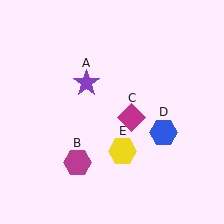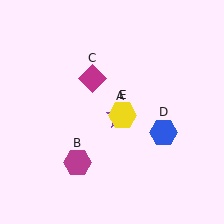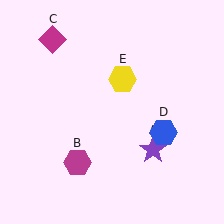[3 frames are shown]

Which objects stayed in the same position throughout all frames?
Magenta hexagon (object B) and blue hexagon (object D) remained stationary.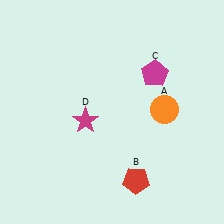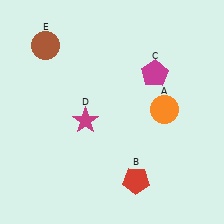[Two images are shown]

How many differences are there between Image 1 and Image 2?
There is 1 difference between the two images.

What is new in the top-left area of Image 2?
A brown circle (E) was added in the top-left area of Image 2.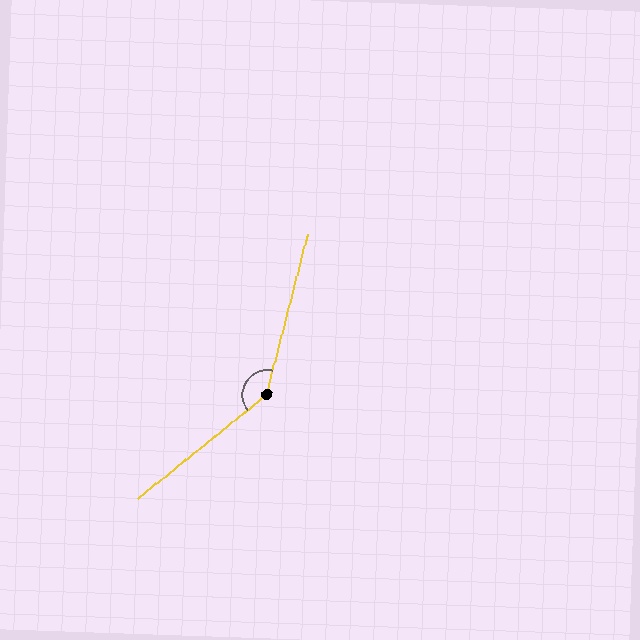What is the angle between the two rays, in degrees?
Approximately 143 degrees.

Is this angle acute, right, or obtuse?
It is obtuse.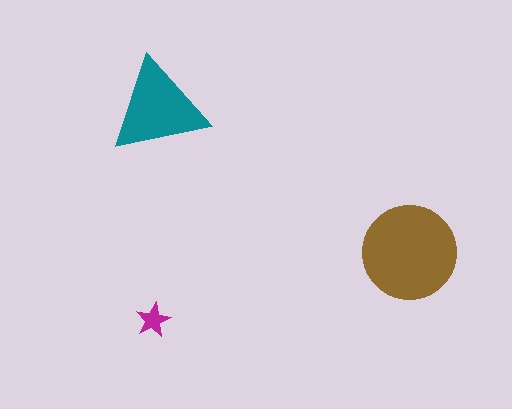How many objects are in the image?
There are 3 objects in the image.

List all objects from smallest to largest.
The magenta star, the teal triangle, the brown circle.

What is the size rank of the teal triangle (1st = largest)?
2nd.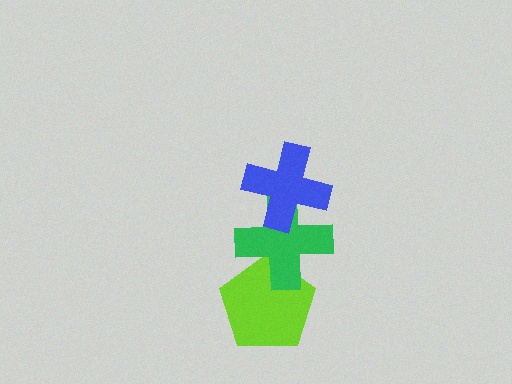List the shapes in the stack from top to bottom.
From top to bottom: the blue cross, the green cross, the lime pentagon.